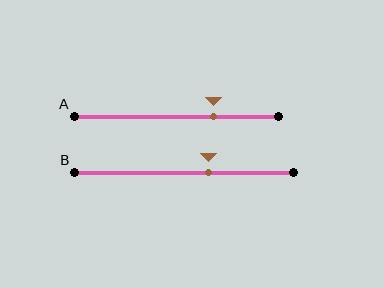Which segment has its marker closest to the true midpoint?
Segment B has its marker closest to the true midpoint.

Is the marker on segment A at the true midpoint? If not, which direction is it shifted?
No, the marker on segment A is shifted to the right by about 18% of the segment length.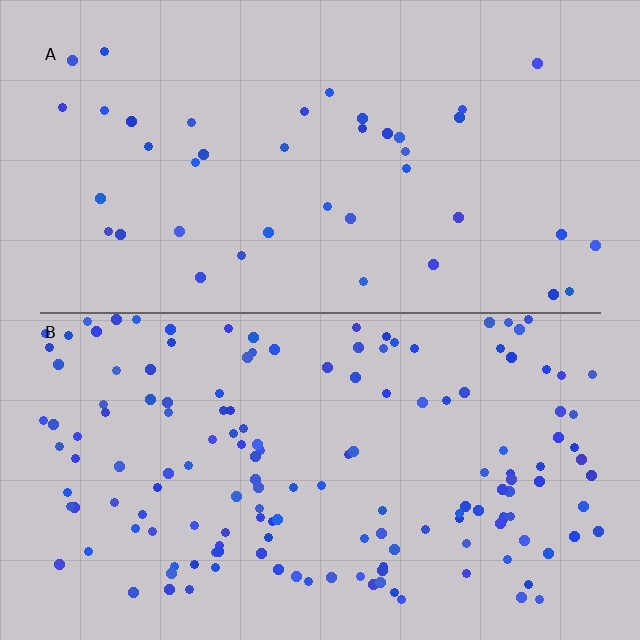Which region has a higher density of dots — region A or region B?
B (the bottom).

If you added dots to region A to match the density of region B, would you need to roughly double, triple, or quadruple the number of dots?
Approximately quadruple.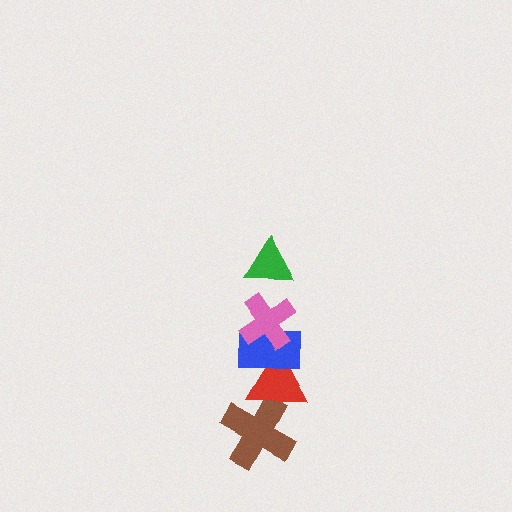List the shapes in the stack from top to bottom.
From top to bottom: the green triangle, the pink cross, the blue rectangle, the red triangle, the brown cross.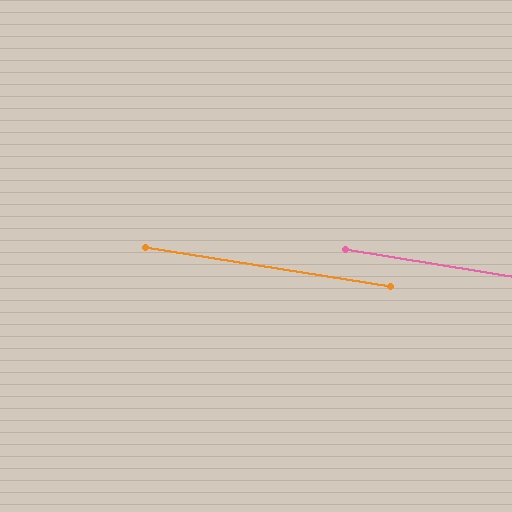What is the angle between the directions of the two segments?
Approximately 0 degrees.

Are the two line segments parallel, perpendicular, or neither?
Parallel — their directions differ by only 0.3°.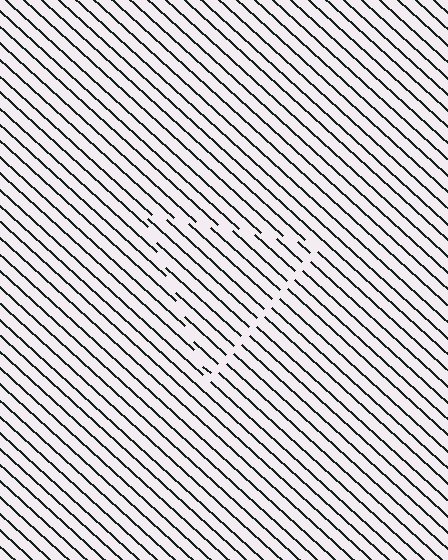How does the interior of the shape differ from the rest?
The interior of the shape contains the same grating, shifted by half a period — the contour is defined by the phase discontinuity where line-ends from the inner and outer gratings abut.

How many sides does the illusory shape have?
3 sides — the line-ends trace a triangle.